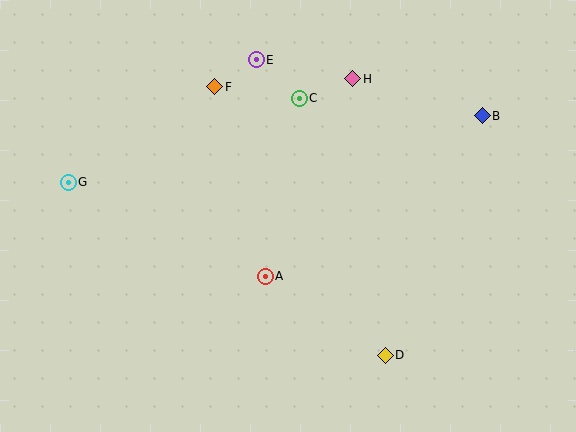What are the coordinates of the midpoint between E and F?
The midpoint between E and F is at (235, 73).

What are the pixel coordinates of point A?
Point A is at (265, 276).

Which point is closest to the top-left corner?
Point G is closest to the top-left corner.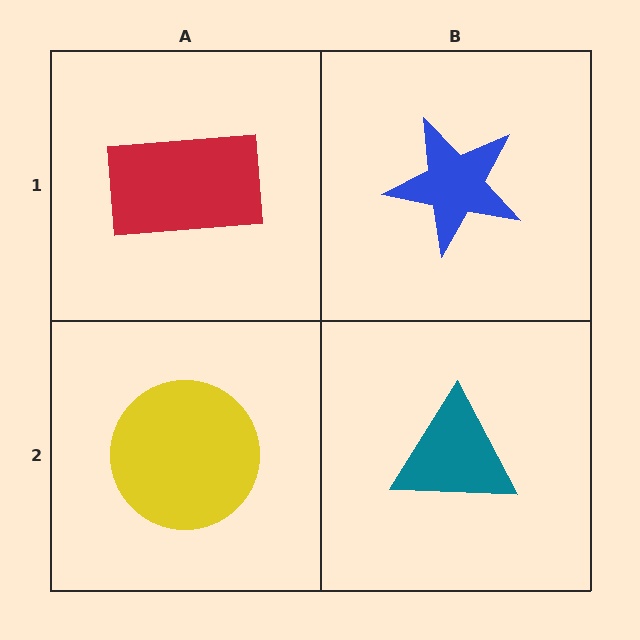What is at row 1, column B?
A blue star.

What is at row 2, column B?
A teal triangle.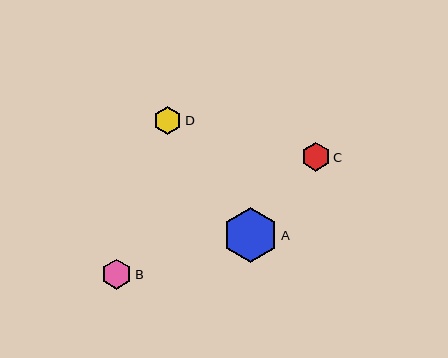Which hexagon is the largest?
Hexagon A is the largest with a size of approximately 55 pixels.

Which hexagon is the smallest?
Hexagon D is the smallest with a size of approximately 28 pixels.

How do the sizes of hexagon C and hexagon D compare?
Hexagon C and hexagon D are approximately the same size.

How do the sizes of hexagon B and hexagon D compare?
Hexagon B and hexagon D are approximately the same size.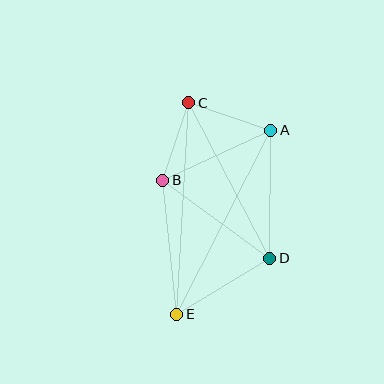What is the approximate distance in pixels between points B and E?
The distance between B and E is approximately 135 pixels.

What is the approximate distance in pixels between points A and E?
The distance between A and E is approximately 207 pixels.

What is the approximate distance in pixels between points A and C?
The distance between A and C is approximately 87 pixels.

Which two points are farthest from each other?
Points C and E are farthest from each other.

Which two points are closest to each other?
Points B and C are closest to each other.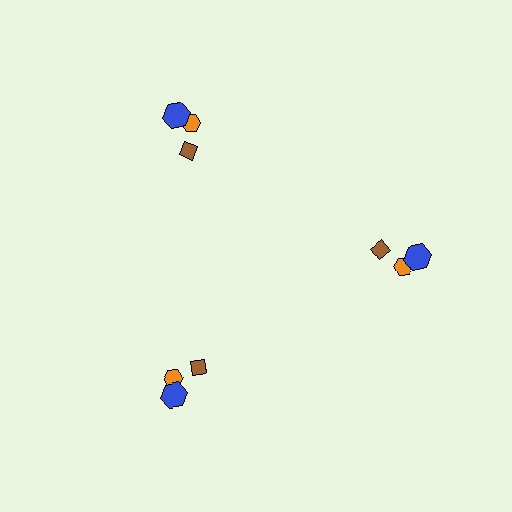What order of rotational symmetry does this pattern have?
This pattern has 3-fold rotational symmetry.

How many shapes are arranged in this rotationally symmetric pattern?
There are 9 shapes, arranged in 3 groups of 3.